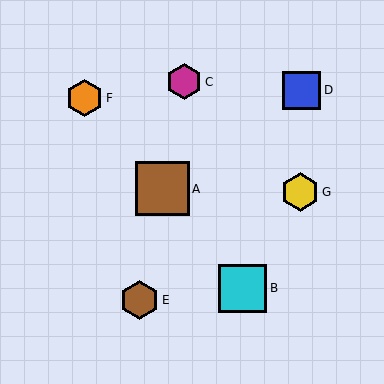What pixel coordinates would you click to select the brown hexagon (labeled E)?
Click at (139, 300) to select the brown hexagon E.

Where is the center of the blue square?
The center of the blue square is at (302, 90).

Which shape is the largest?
The brown square (labeled A) is the largest.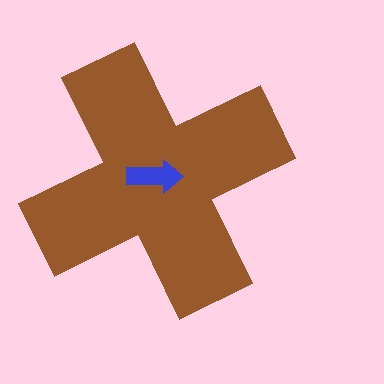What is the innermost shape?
The blue arrow.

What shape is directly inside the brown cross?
The blue arrow.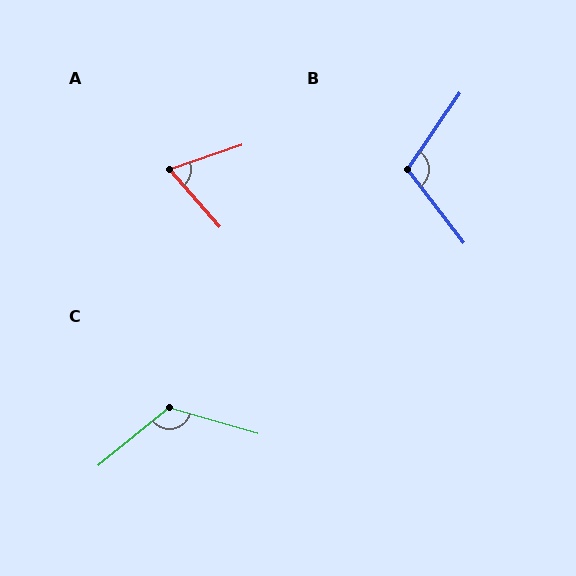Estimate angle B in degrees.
Approximately 108 degrees.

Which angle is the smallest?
A, at approximately 67 degrees.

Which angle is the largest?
C, at approximately 125 degrees.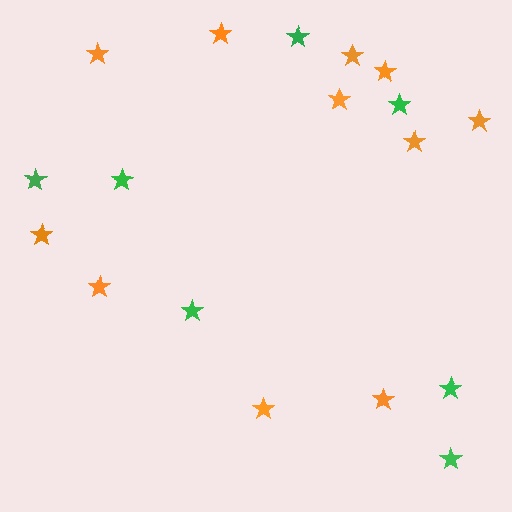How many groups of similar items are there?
There are 2 groups: one group of green stars (7) and one group of orange stars (11).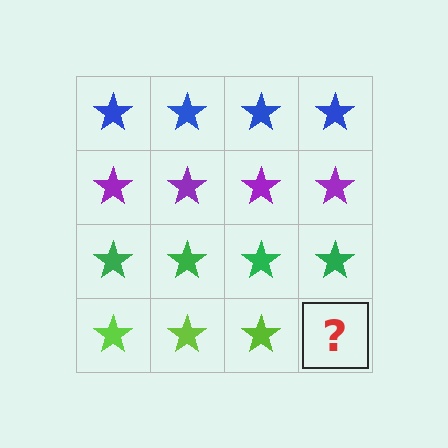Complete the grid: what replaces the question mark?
The question mark should be replaced with a lime star.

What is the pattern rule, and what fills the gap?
The rule is that each row has a consistent color. The gap should be filled with a lime star.